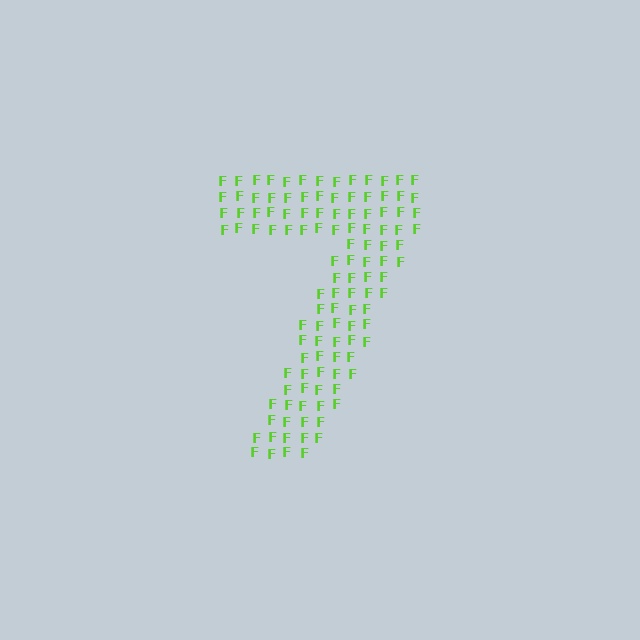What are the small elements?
The small elements are letter F's.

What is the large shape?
The large shape is the digit 7.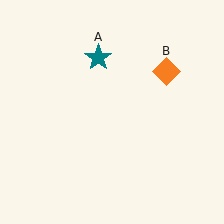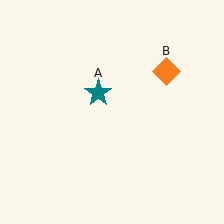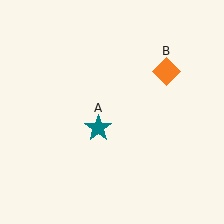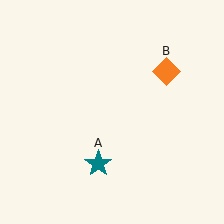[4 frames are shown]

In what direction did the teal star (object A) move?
The teal star (object A) moved down.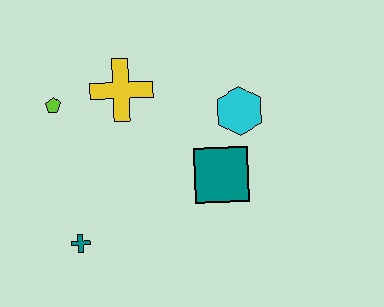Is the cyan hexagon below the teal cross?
No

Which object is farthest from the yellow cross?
The teal cross is farthest from the yellow cross.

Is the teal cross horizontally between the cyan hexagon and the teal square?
No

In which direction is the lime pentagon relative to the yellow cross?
The lime pentagon is to the left of the yellow cross.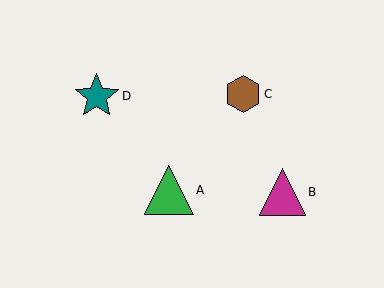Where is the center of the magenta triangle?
The center of the magenta triangle is at (282, 192).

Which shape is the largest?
The green triangle (labeled A) is the largest.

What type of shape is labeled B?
Shape B is a magenta triangle.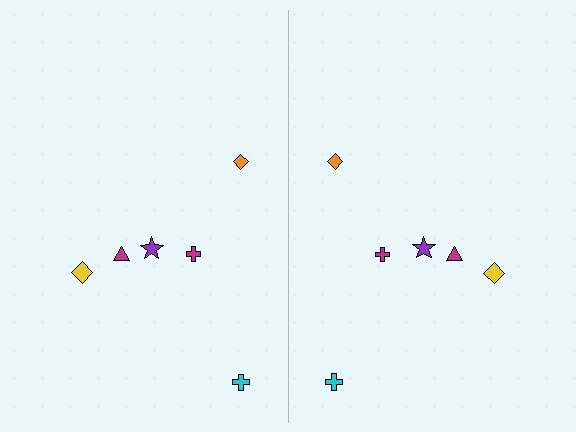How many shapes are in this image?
There are 12 shapes in this image.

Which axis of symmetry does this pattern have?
The pattern has a vertical axis of symmetry running through the center of the image.